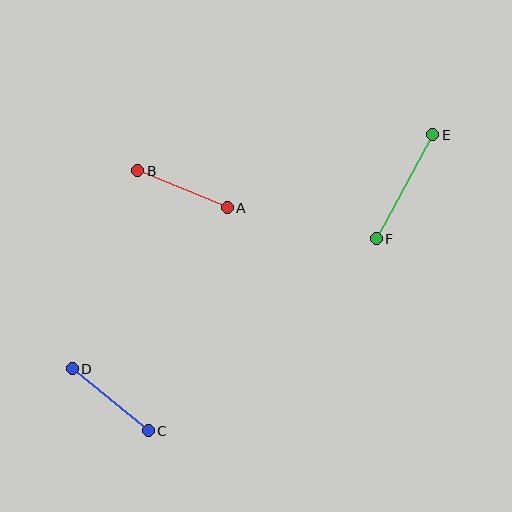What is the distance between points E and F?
The distance is approximately 118 pixels.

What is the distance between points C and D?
The distance is approximately 98 pixels.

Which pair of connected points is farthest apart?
Points E and F are farthest apart.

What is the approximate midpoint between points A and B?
The midpoint is at approximately (183, 189) pixels.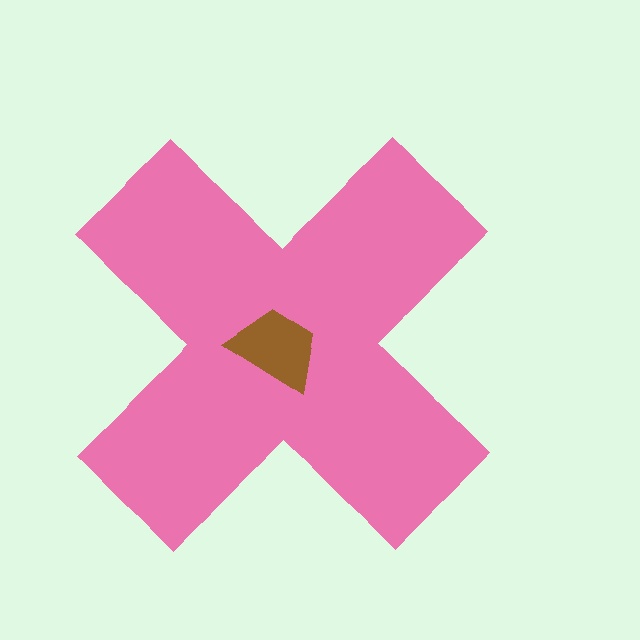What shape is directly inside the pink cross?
The brown trapezoid.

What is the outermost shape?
The pink cross.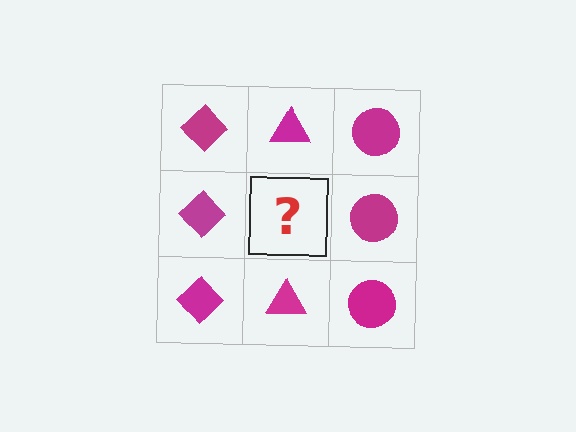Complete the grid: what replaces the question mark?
The question mark should be replaced with a magenta triangle.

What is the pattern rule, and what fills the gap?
The rule is that each column has a consistent shape. The gap should be filled with a magenta triangle.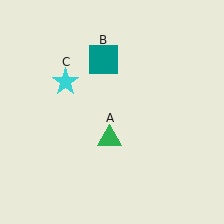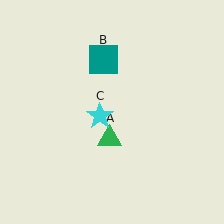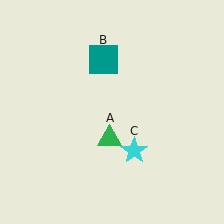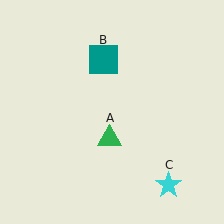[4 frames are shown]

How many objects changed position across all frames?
1 object changed position: cyan star (object C).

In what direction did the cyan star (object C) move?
The cyan star (object C) moved down and to the right.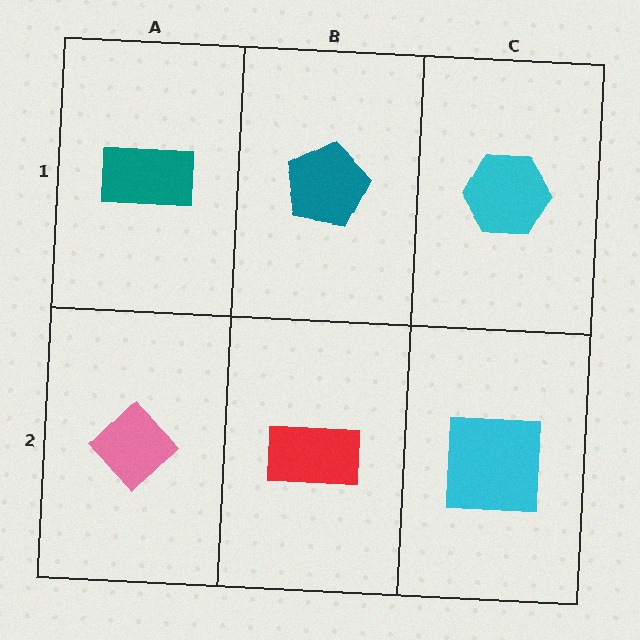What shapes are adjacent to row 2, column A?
A teal rectangle (row 1, column A), a red rectangle (row 2, column B).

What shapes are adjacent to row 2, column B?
A teal pentagon (row 1, column B), a pink diamond (row 2, column A), a cyan square (row 2, column C).